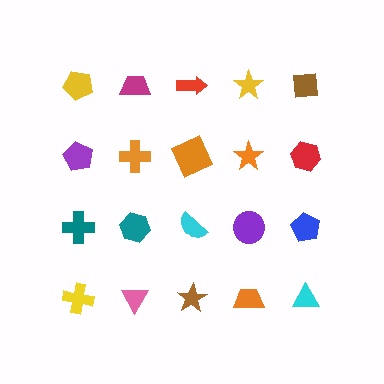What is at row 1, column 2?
A magenta trapezoid.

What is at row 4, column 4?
An orange trapezoid.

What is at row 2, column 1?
A purple pentagon.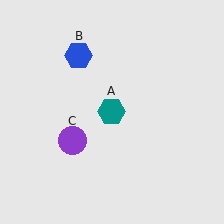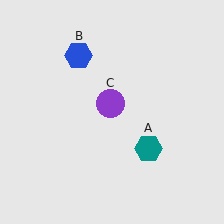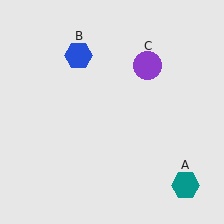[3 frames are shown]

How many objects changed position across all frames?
2 objects changed position: teal hexagon (object A), purple circle (object C).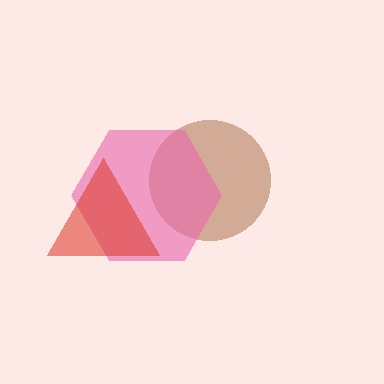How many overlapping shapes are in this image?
There are 3 overlapping shapes in the image.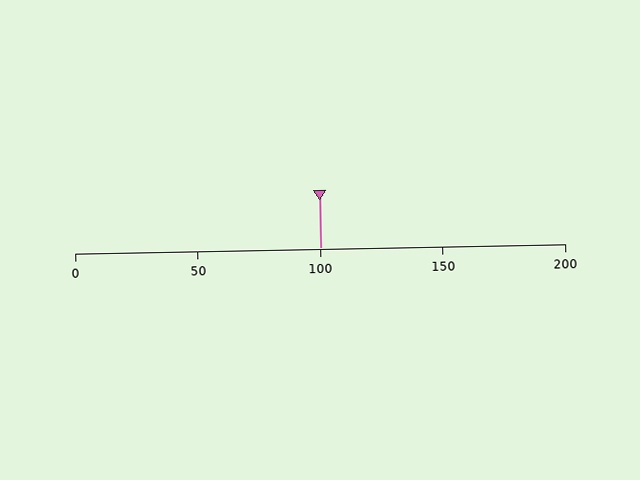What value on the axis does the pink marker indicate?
The marker indicates approximately 100.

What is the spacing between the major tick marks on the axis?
The major ticks are spaced 50 apart.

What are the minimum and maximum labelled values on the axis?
The axis runs from 0 to 200.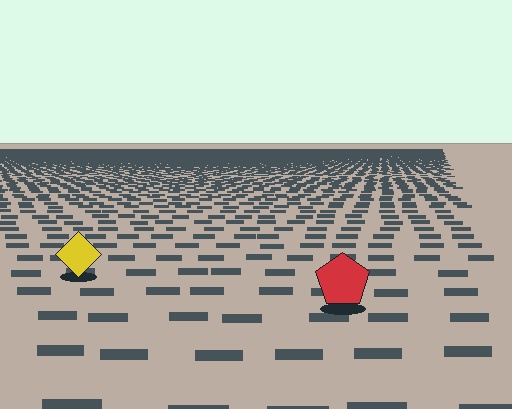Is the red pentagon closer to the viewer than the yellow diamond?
Yes. The red pentagon is closer — you can tell from the texture gradient: the ground texture is coarser near it.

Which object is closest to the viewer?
The red pentagon is closest. The texture marks near it are larger and more spread out.